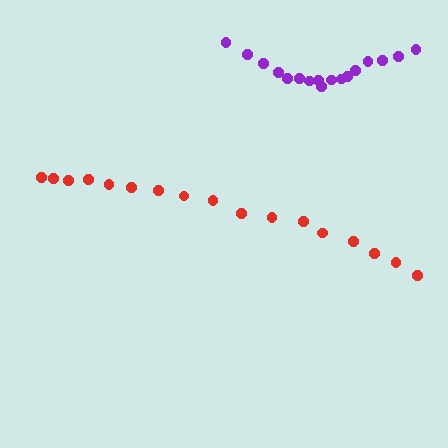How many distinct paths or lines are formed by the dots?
There are 2 distinct paths.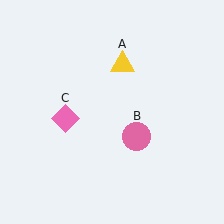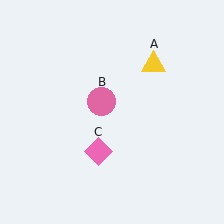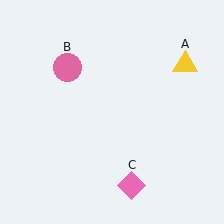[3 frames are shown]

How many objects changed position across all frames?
3 objects changed position: yellow triangle (object A), pink circle (object B), pink diamond (object C).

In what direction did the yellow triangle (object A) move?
The yellow triangle (object A) moved right.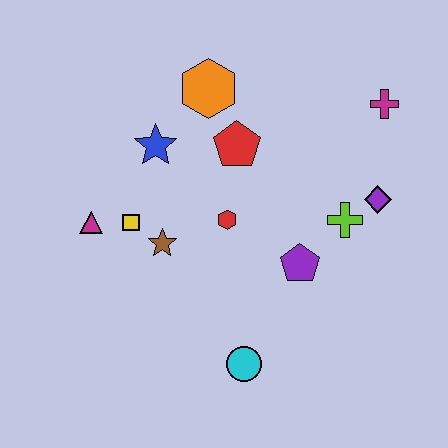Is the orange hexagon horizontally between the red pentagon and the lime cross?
No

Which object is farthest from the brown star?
The magenta cross is farthest from the brown star.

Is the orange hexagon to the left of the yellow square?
No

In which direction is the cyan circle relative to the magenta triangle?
The cyan circle is to the right of the magenta triangle.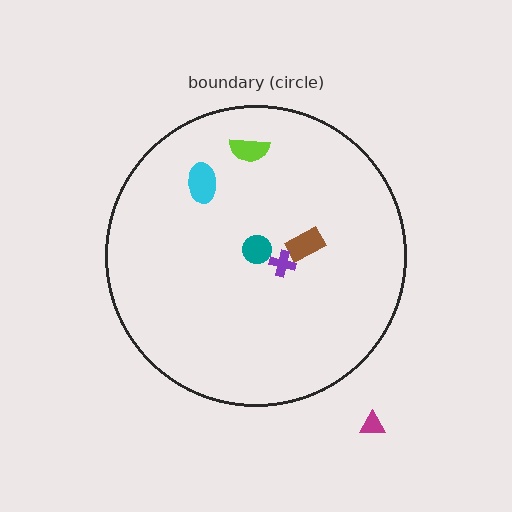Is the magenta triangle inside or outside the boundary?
Outside.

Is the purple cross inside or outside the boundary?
Inside.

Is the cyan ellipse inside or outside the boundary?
Inside.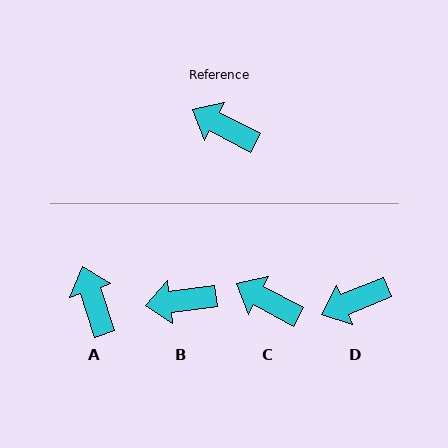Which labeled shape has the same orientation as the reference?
C.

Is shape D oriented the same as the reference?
No, it is off by about 51 degrees.